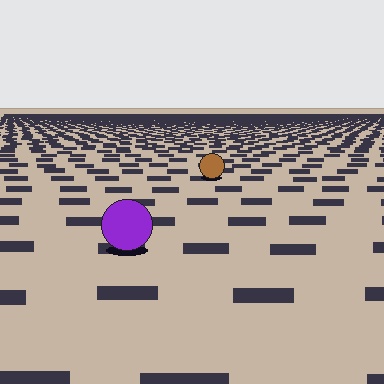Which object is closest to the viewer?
The purple circle is closest. The texture marks near it are larger and more spread out.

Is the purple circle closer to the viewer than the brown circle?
Yes. The purple circle is closer — you can tell from the texture gradient: the ground texture is coarser near it.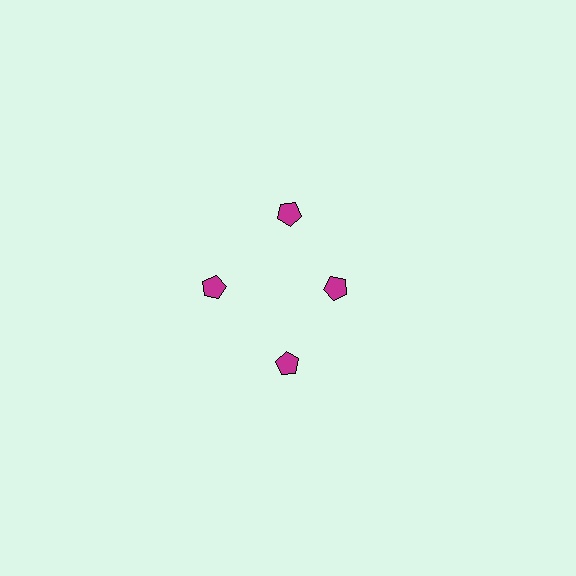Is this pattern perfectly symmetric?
No. The 4 magenta pentagons are arranged in a ring, but one element near the 3 o'clock position is pulled inward toward the center, breaking the 4-fold rotational symmetry.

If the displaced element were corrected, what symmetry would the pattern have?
It would have 4-fold rotational symmetry — the pattern would map onto itself every 90 degrees.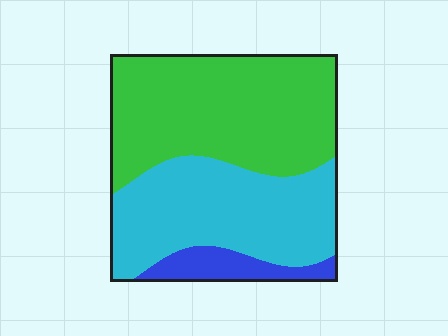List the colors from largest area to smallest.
From largest to smallest: green, cyan, blue.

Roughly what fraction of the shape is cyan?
Cyan takes up about two fifths (2/5) of the shape.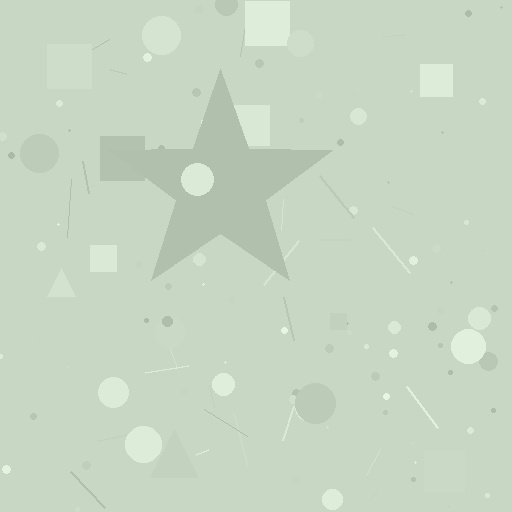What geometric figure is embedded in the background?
A star is embedded in the background.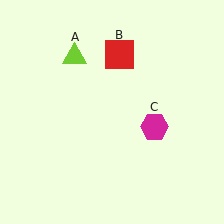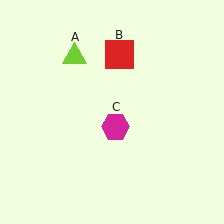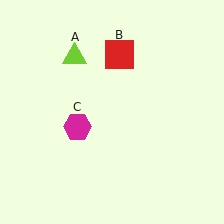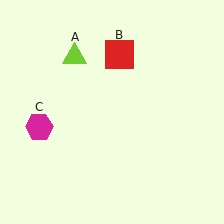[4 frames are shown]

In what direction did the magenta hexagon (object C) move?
The magenta hexagon (object C) moved left.